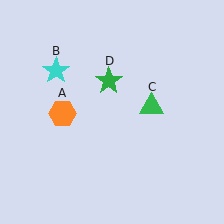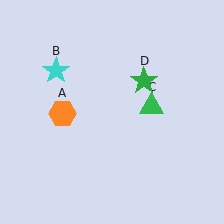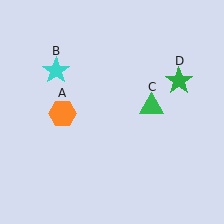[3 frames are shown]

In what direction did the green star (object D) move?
The green star (object D) moved right.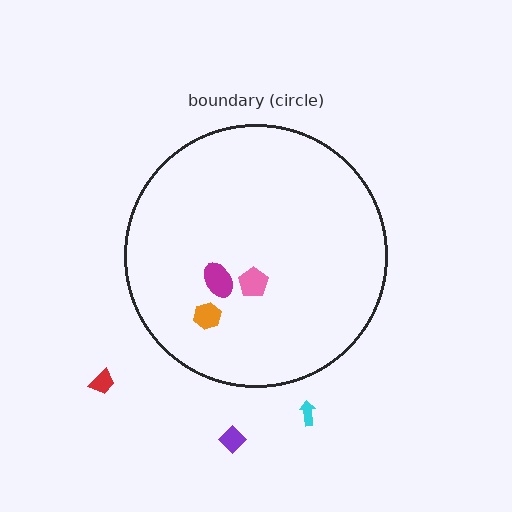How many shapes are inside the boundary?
3 inside, 3 outside.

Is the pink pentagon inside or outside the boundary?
Inside.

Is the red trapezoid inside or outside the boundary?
Outside.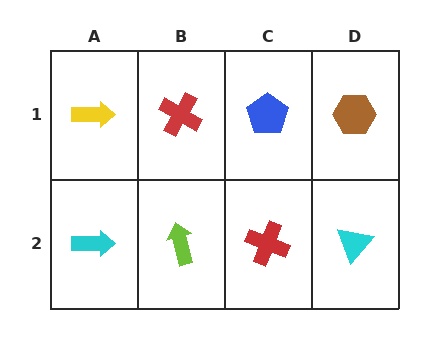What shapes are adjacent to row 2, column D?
A brown hexagon (row 1, column D), a red cross (row 2, column C).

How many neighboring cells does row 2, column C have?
3.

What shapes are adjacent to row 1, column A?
A cyan arrow (row 2, column A), a red cross (row 1, column B).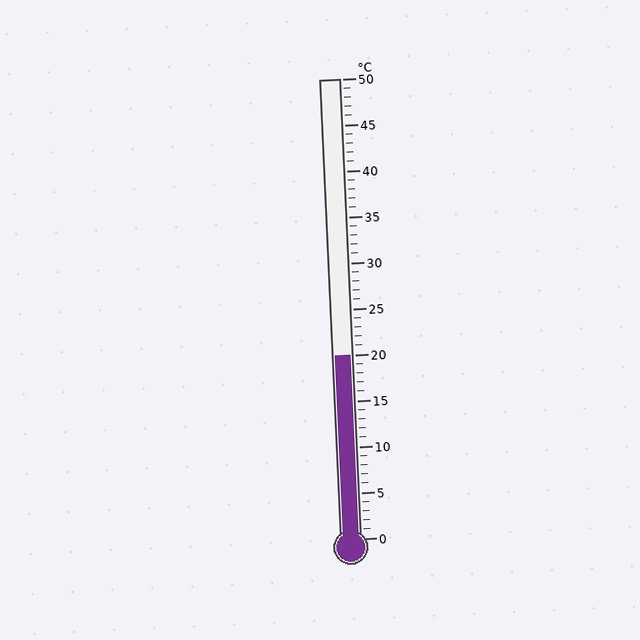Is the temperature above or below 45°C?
The temperature is below 45°C.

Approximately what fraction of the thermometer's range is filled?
The thermometer is filled to approximately 40% of its range.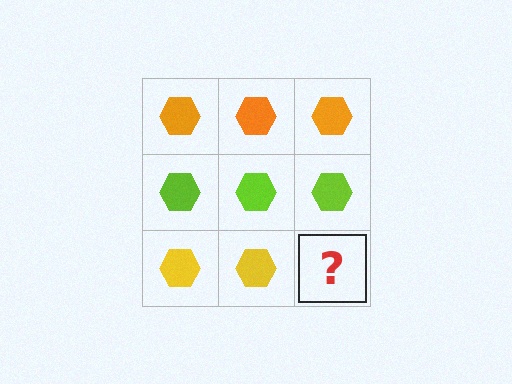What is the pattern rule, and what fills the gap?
The rule is that each row has a consistent color. The gap should be filled with a yellow hexagon.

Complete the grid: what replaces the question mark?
The question mark should be replaced with a yellow hexagon.